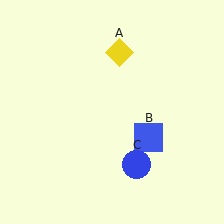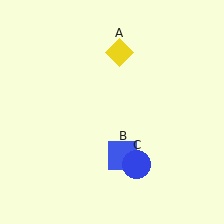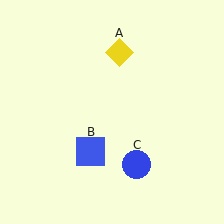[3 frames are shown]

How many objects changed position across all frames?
1 object changed position: blue square (object B).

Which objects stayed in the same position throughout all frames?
Yellow diamond (object A) and blue circle (object C) remained stationary.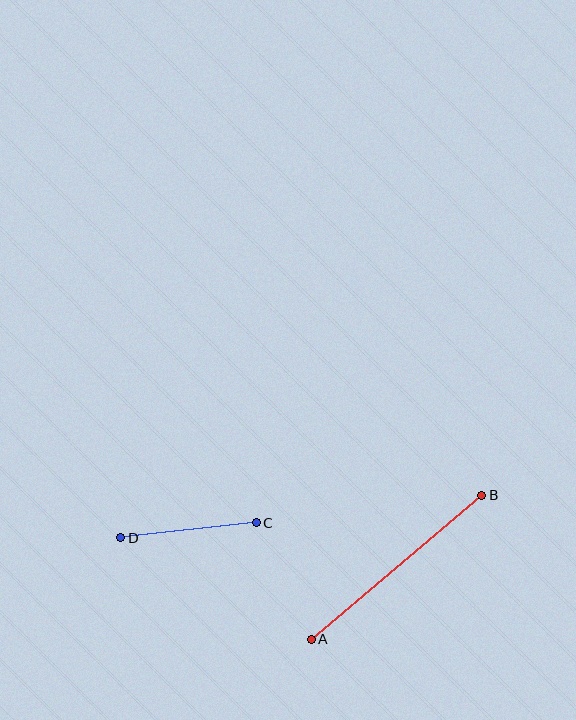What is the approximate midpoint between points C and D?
The midpoint is at approximately (189, 530) pixels.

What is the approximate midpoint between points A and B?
The midpoint is at approximately (397, 567) pixels.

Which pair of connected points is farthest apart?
Points A and B are farthest apart.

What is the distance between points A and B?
The distance is approximately 223 pixels.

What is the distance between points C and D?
The distance is approximately 136 pixels.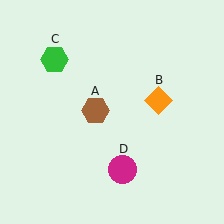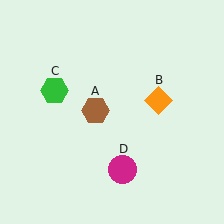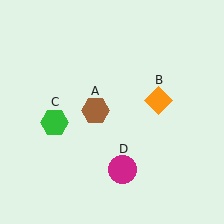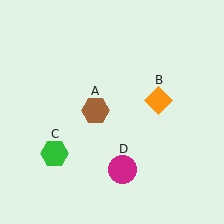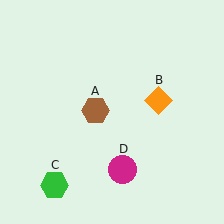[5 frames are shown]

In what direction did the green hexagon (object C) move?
The green hexagon (object C) moved down.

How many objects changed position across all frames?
1 object changed position: green hexagon (object C).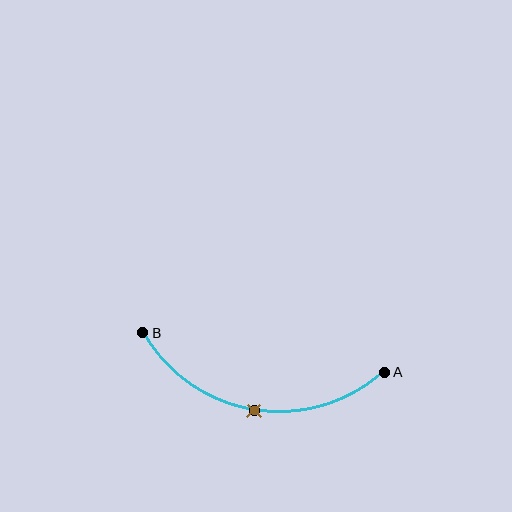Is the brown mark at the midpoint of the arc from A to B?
Yes. The brown mark lies on the arc at equal arc-length from both A and B — it is the arc midpoint.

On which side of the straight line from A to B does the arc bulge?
The arc bulges below the straight line connecting A and B.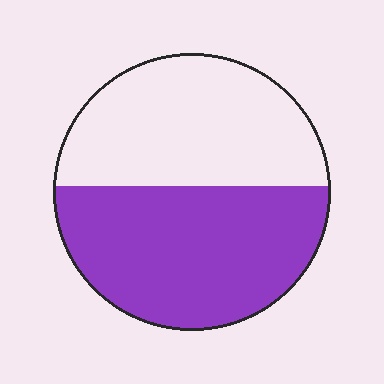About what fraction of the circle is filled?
About one half (1/2).